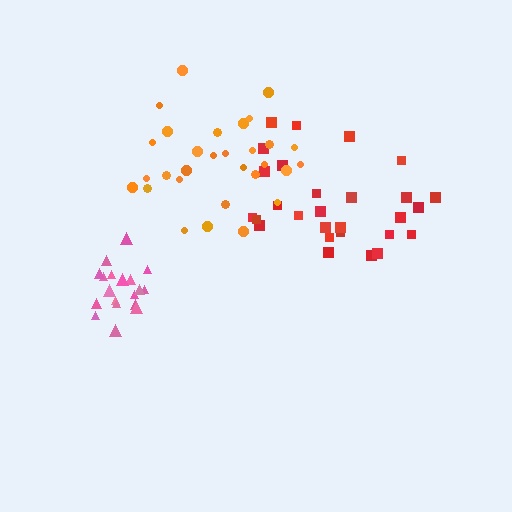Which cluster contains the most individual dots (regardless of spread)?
Orange (30).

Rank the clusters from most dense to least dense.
pink, orange, red.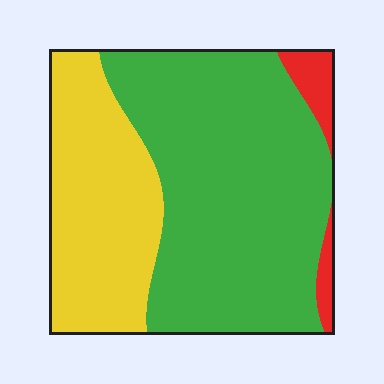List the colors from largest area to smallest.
From largest to smallest: green, yellow, red.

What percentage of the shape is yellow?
Yellow takes up about one third (1/3) of the shape.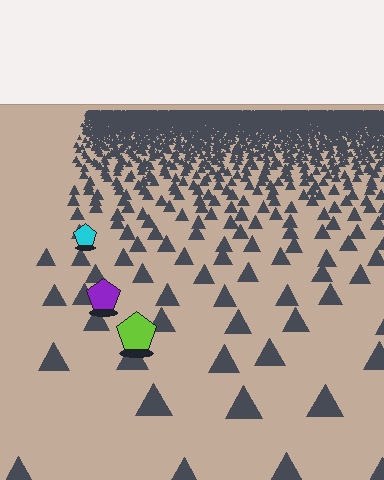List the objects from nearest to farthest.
From nearest to farthest: the lime pentagon, the purple pentagon, the cyan pentagon.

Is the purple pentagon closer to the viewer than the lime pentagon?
No. The lime pentagon is closer — you can tell from the texture gradient: the ground texture is coarser near it.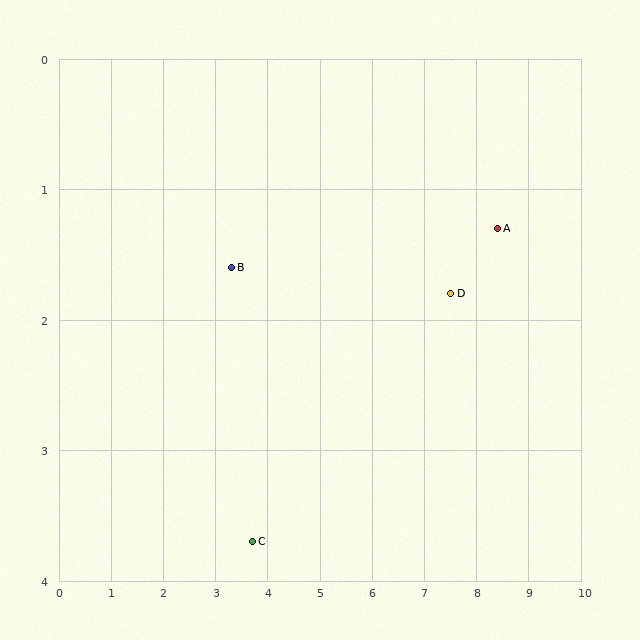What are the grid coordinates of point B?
Point B is at approximately (3.3, 1.6).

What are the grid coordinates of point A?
Point A is at approximately (8.4, 1.3).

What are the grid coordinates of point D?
Point D is at approximately (7.5, 1.8).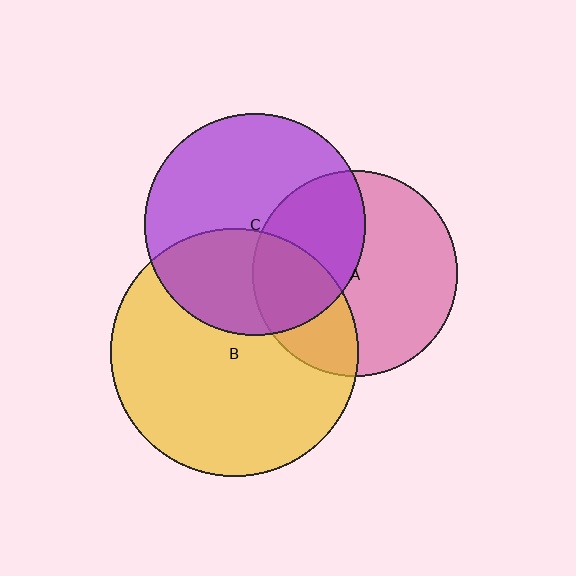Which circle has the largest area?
Circle B (yellow).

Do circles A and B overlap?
Yes.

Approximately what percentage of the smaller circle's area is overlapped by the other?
Approximately 30%.